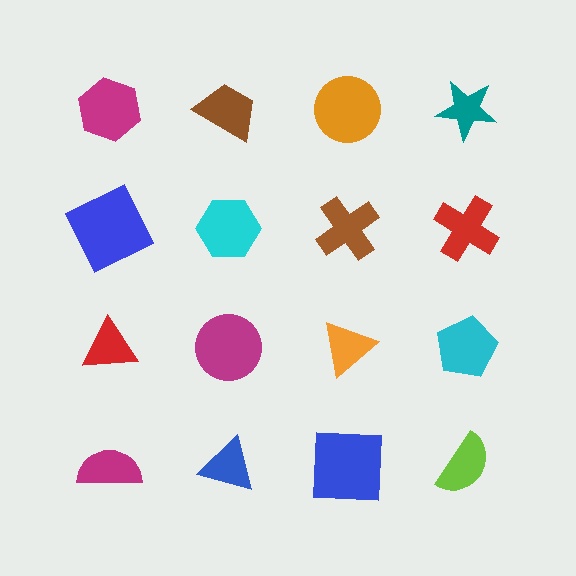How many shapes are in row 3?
4 shapes.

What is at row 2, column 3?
A brown cross.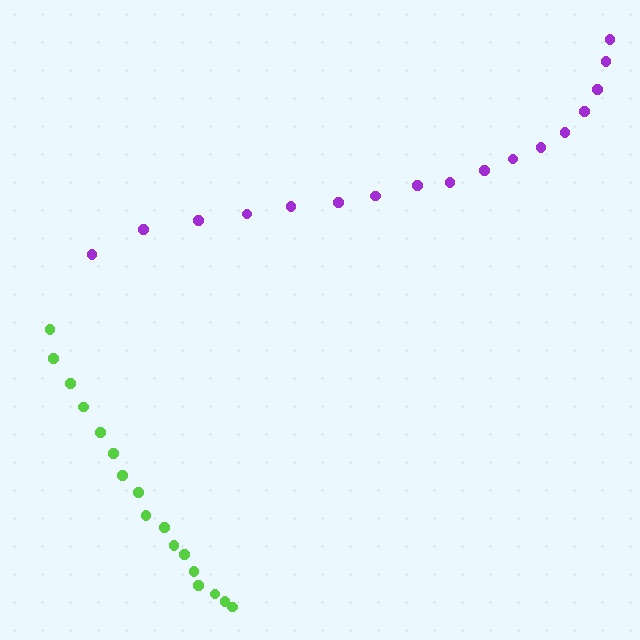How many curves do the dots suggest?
There are 2 distinct paths.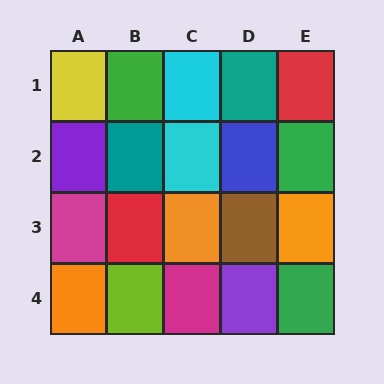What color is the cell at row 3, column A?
Magenta.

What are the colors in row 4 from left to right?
Orange, lime, magenta, purple, green.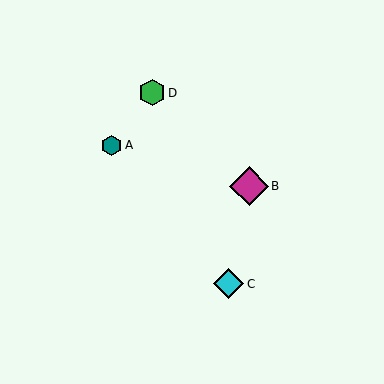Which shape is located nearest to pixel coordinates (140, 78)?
The green hexagon (labeled D) at (152, 93) is nearest to that location.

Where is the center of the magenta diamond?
The center of the magenta diamond is at (249, 186).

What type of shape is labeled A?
Shape A is a teal hexagon.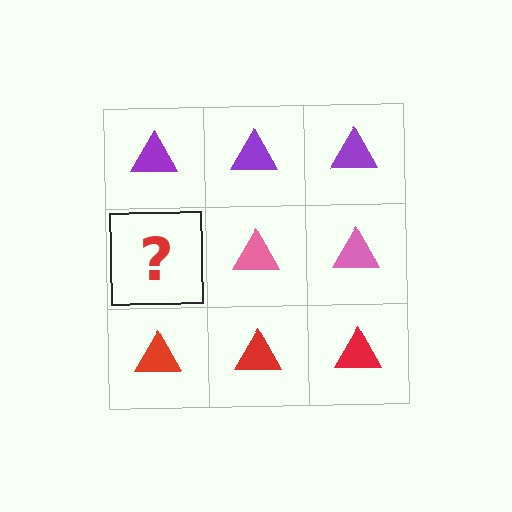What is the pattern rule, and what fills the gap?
The rule is that each row has a consistent color. The gap should be filled with a pink triangle.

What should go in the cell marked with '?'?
The missing cell should contain a pink triangle.